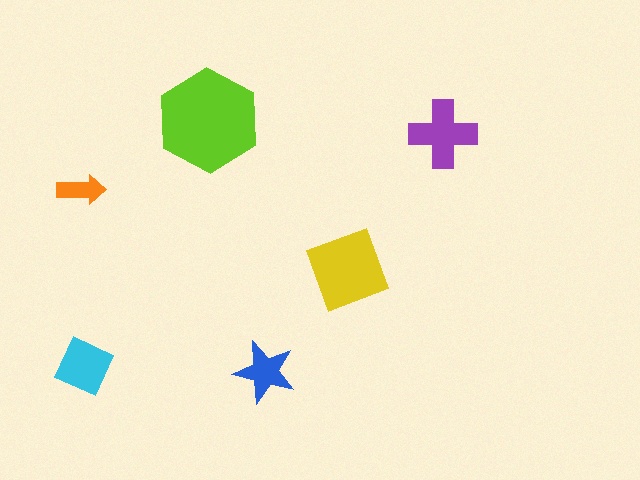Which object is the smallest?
The orange arrow.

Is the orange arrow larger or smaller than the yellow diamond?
Smaller.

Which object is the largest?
The lime hexagon.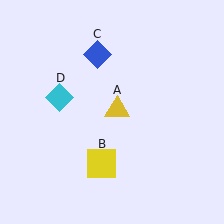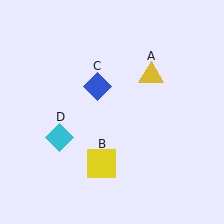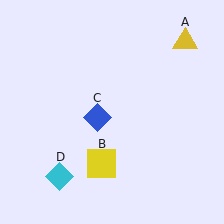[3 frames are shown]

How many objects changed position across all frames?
3 objects changed position: yellow triangle (object A), blue diamond (object C), cyan diamond (object D).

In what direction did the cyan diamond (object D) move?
The cyan diamond (object D) moved down.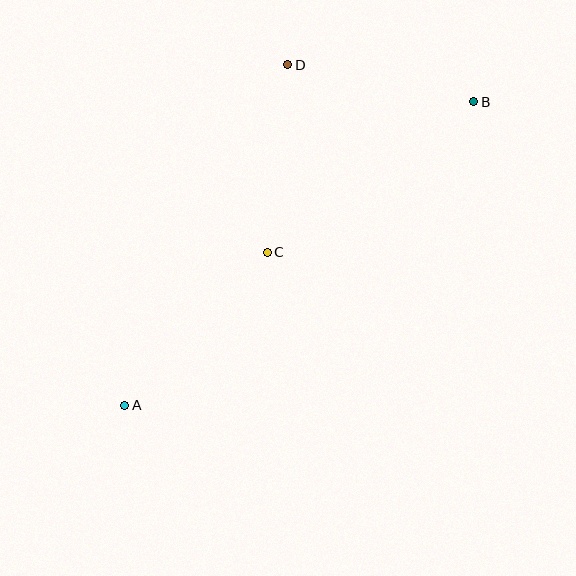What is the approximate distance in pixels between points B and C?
The distance between B and C is approximately 256 pixels.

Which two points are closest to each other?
Points C and D are closest to each other.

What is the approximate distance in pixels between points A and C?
The distance between A and C is approximately 209 pixels.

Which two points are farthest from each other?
Points A and B are farthest from each other.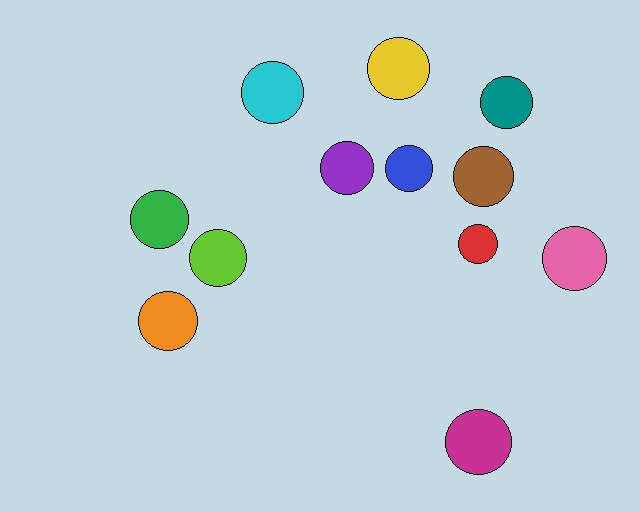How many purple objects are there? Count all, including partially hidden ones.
There is 1 purple object.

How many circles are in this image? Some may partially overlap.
There are 12 circles.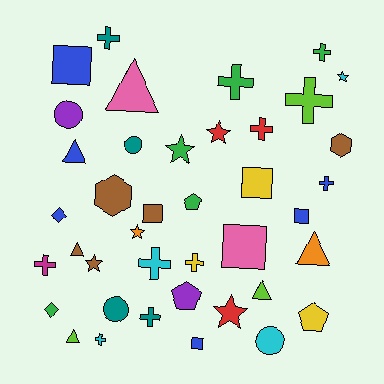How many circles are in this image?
There are 4 circles.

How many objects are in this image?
There are 40 objects.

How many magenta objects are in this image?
There is 1 magenta object.